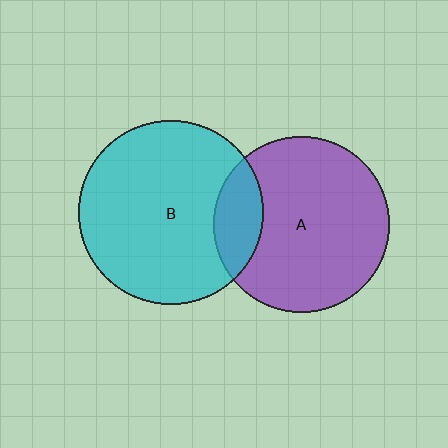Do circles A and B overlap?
Yes.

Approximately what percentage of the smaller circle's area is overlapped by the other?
Approximately 15%.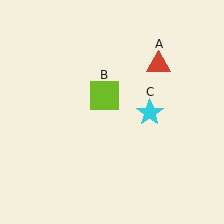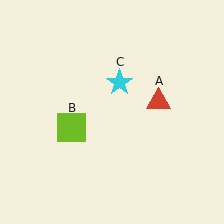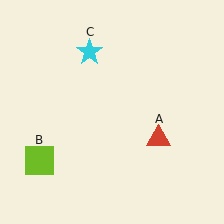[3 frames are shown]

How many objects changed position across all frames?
3 objects changed position: red triangle (object A), lime square (object B), cyan star (object C).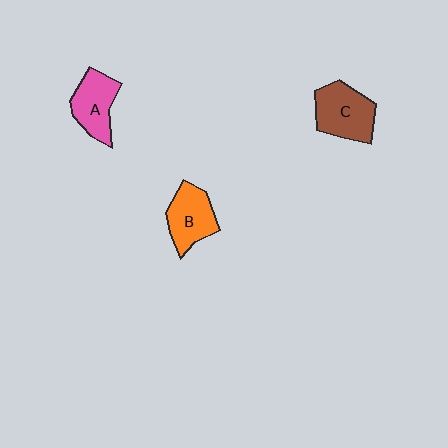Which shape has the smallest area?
Shape A (pink).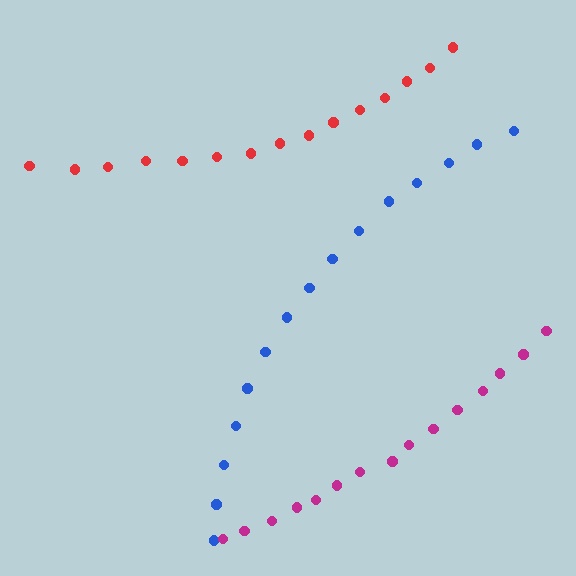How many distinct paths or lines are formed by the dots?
There are 3 distinct paths.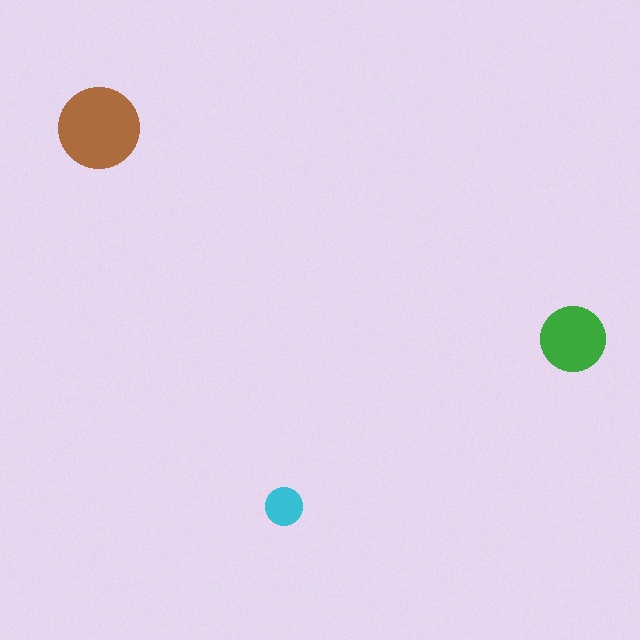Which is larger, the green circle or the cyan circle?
The green one.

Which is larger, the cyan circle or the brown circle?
The brown one.